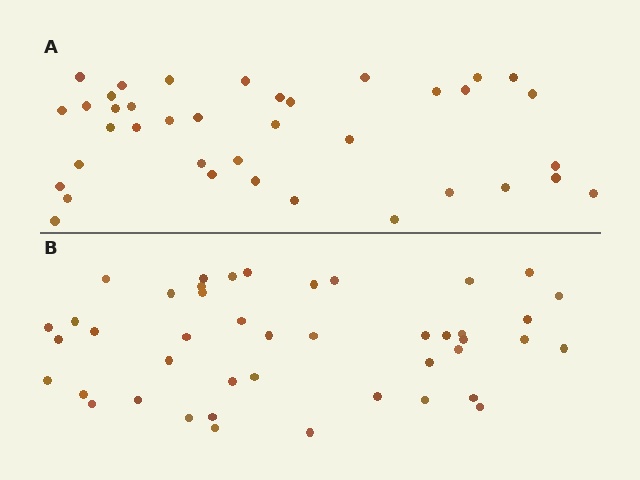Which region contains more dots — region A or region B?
Region B (the bottom region) has more dots.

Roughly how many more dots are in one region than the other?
Region B has about 6 more dots than region A.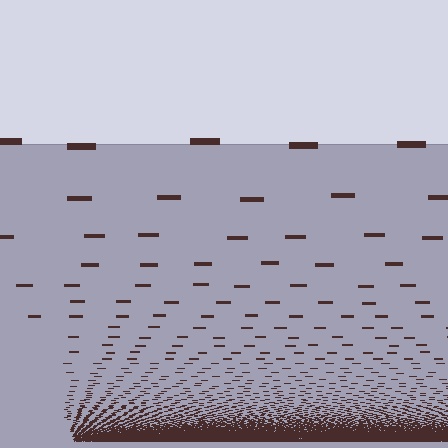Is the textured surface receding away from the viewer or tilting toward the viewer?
The surface appears to tilt toward the viewer. Texture elements get larger and sparser toward the top.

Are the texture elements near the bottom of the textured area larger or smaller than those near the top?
Smaller. The gradient is inverted — elements near the bottom are smaller and denser.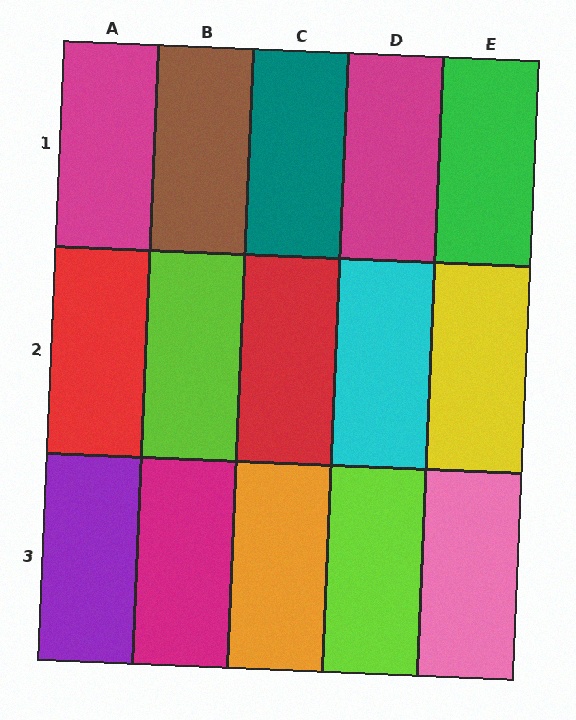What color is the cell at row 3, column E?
Pink.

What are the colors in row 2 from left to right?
Red, lime, red, cyan, yellow.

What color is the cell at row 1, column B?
Brown.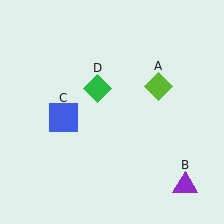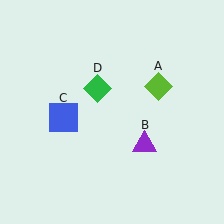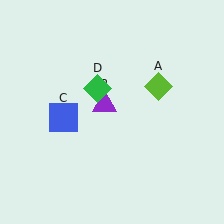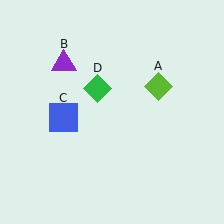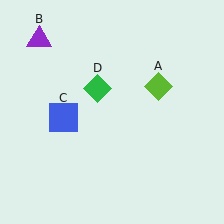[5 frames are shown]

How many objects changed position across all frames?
1 object changed position: purple triangle (object B).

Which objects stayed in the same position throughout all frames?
Lime diamond (object A) and blue square (object C) and green diamond (object D) remained stationary.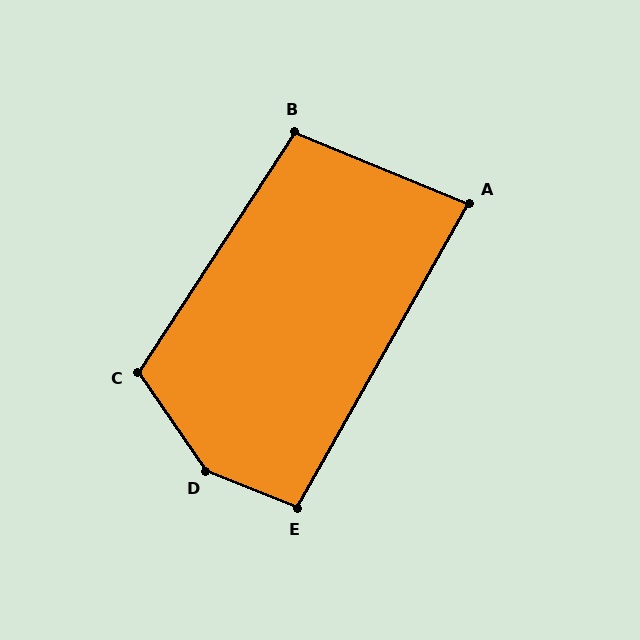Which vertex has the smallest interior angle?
A, at approximately 83 degrees.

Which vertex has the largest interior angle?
D, at approximately 146 degrees.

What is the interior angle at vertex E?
Approximately 98 degrees (obtuse).